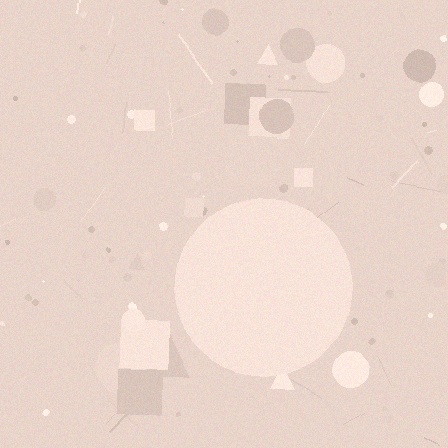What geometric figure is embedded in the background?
A circle is embedded in the background.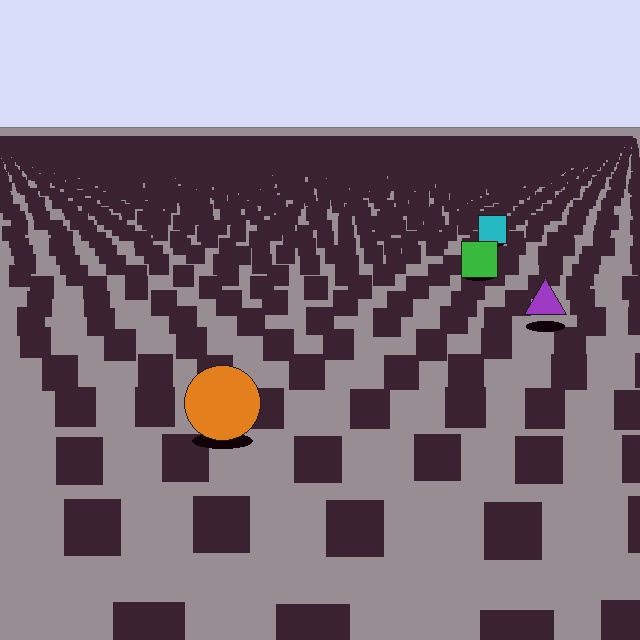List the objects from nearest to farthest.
From nearest to farthest: the orange circle, the purple triangle, the green square, the cyan square.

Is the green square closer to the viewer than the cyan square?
Yes. The green square is closer — you can tell from the texture gradient: the ground texture is coarser near it.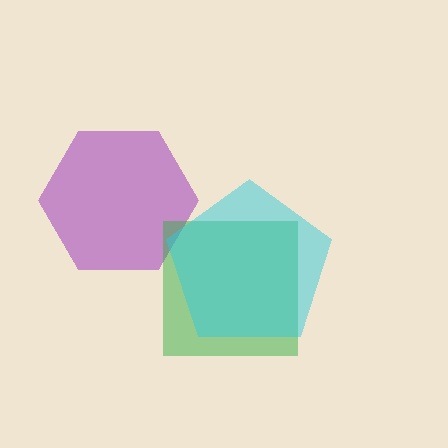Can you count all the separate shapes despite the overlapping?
Yes, there are 3 separate shapes.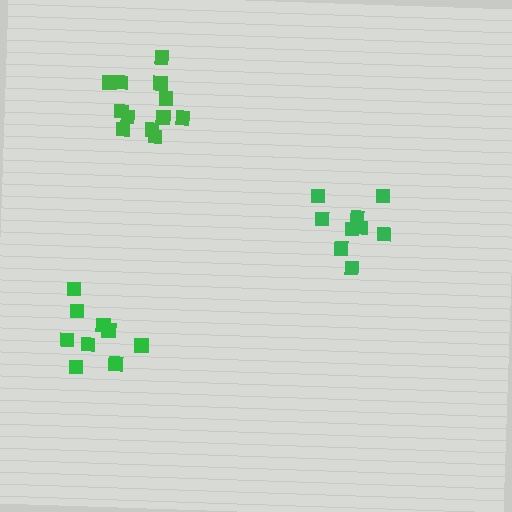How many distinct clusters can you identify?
There are 3 distinct clusters.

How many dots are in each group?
Group 1: 12 dots, Group 2: 9 dots, Group 3: 9 dots (30 total).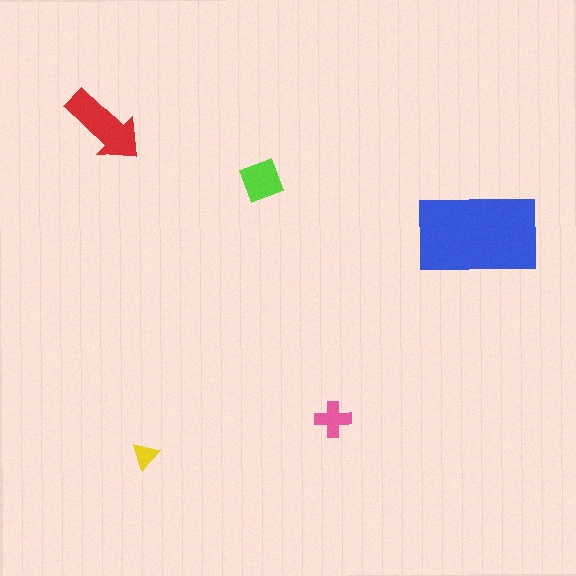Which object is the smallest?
The yellow triangle.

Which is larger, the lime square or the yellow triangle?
The lime square.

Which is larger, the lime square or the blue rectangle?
The blue rectangle.